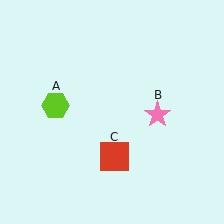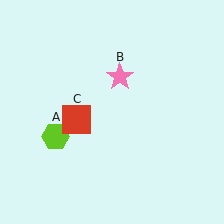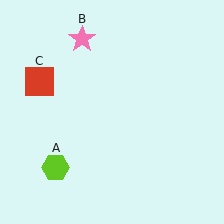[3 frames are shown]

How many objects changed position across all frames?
3 objects changed position: lime hexagon (object A), pink star (object B), red square (object C).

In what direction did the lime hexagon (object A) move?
The lime hexagon (object A) moved down.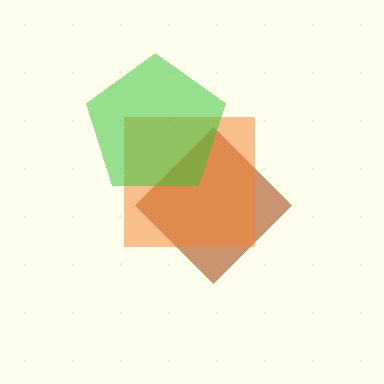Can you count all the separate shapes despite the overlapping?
Yes, there are 3 separate shapes.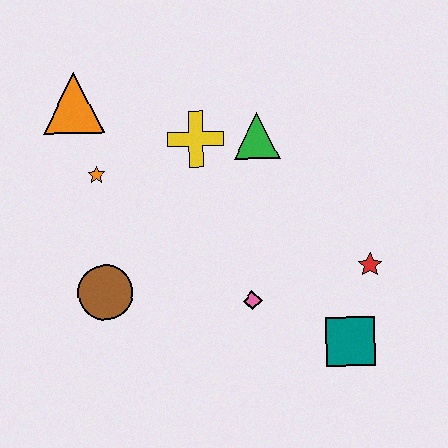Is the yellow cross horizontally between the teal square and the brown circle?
Yes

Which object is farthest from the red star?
The orange triangle is farthest from the red star.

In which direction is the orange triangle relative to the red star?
The orange triangle is to the left of the red star.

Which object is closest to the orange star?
The orange triangle is closest to the orange star.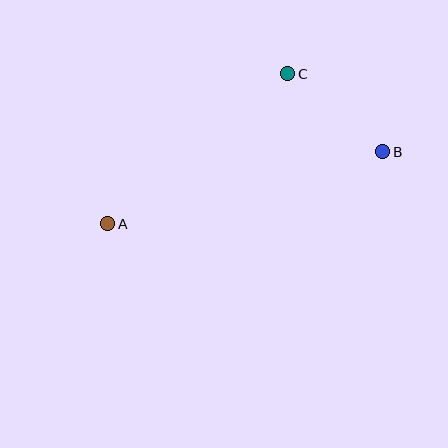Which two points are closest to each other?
Points B and C are closest to each other.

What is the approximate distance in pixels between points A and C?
The distance between A and C is approximately 234 pixels.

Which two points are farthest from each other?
Points A and B are farthest from each other.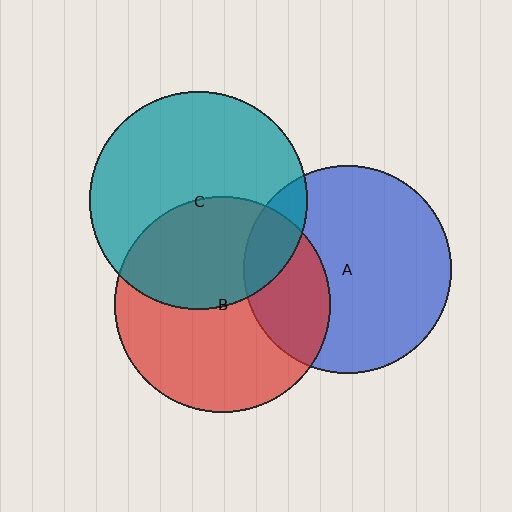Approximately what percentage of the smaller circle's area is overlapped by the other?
Approximately 30%.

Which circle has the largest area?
Circle C (teal).